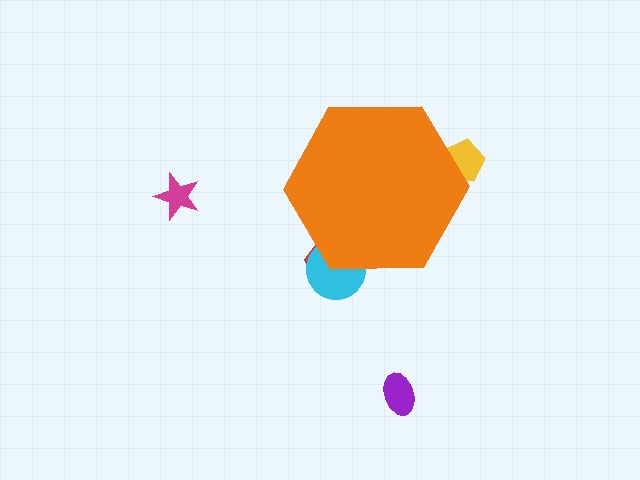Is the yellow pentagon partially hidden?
Yes, the yellow pentagon is partially hidden behind the orange hexagon.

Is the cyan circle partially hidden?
Yes, the cyan circle is partially hidden behind the orange hexagon.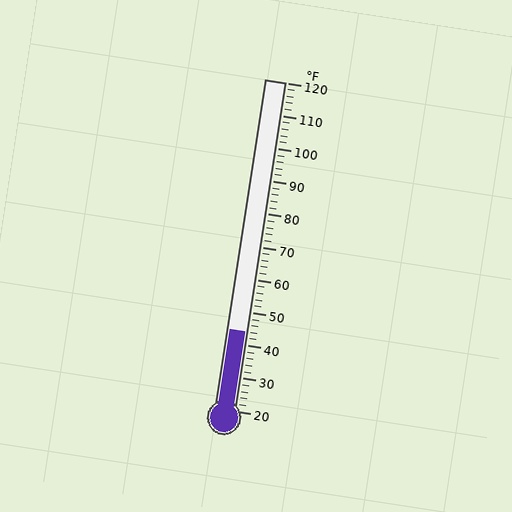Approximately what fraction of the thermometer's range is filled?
The thermometer is filled to approximately 25% of its range.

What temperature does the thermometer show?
The thermometer shows approximately 44°F.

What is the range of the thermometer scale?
The thermometer scale ranges from 20°F to 120°F.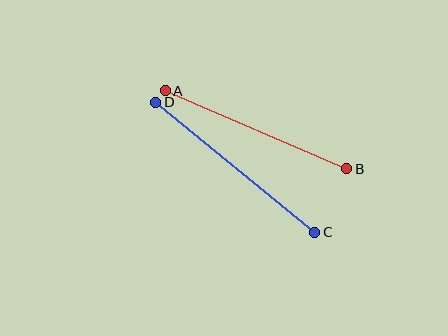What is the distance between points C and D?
The distance is approximately 205 pixels.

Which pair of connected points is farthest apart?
Points C and D are farthest apart.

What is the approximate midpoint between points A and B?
The midpoint is at approximately (256, 130) pixels.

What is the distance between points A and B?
The distance is approximately 198 pixels.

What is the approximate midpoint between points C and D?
The midpoint is at approximately (235, 167) pixels.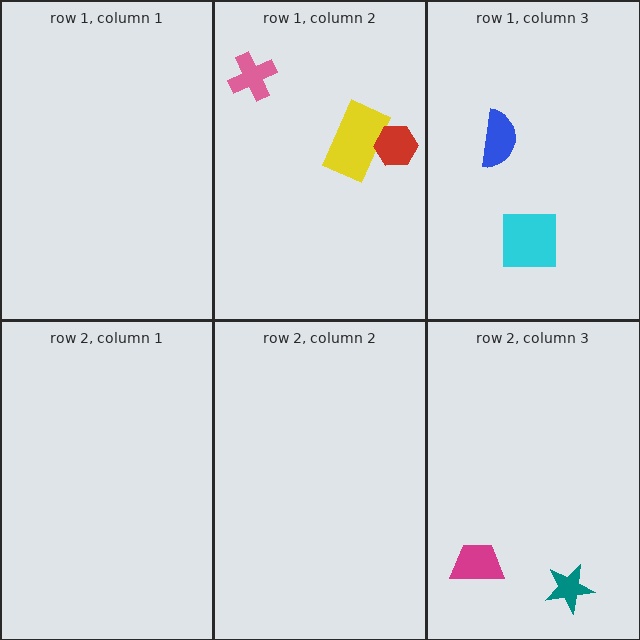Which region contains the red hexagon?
The row 1, column 2 region.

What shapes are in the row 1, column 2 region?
The pink cross, the yellow rectangle, the red hexagon.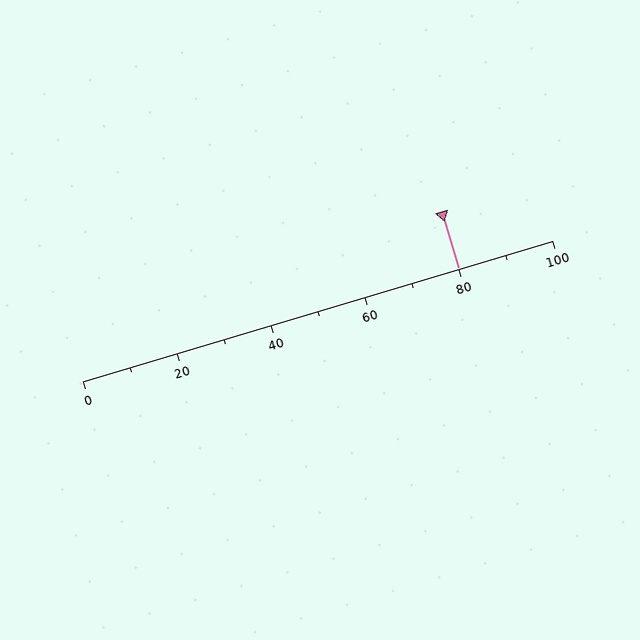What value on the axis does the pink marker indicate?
The marker indicates approximately 80.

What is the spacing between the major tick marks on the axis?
The major ticks are spaced 20 apart.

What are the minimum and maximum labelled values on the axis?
The axis runs from 0 to 100.